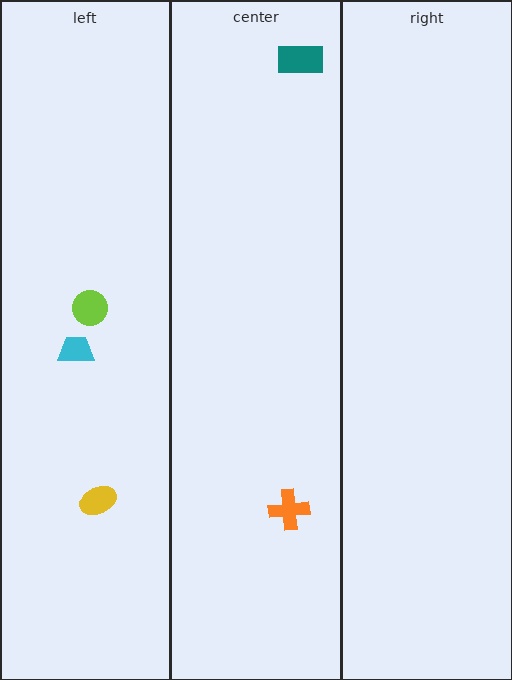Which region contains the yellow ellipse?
The left region.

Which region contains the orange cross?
The center region.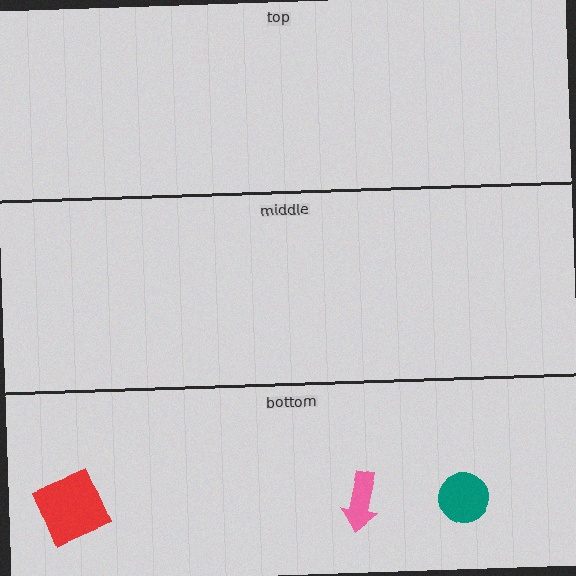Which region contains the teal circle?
The bottom region.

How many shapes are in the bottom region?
3.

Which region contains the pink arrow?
The bottom region.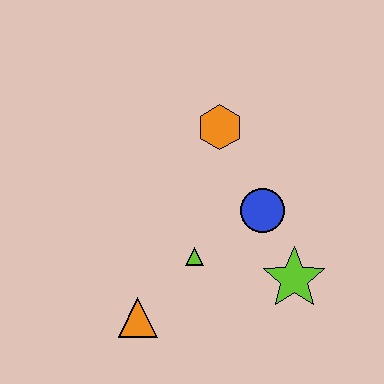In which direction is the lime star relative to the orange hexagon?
The lime star is below the orange hexagon.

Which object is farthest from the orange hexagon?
The orange triangle is farthest from the orange hexagon.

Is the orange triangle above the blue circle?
No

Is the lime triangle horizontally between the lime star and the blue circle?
No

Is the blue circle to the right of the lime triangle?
Yes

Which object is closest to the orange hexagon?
The blue circle is closest to the orange hexagon.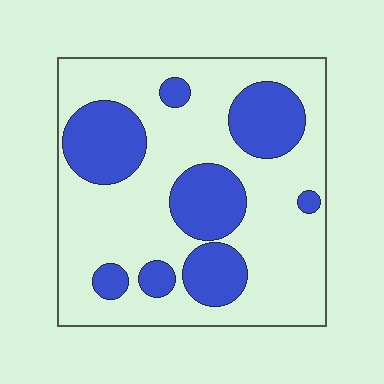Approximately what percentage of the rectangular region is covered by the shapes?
Approximately 30%.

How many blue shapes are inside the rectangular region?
8.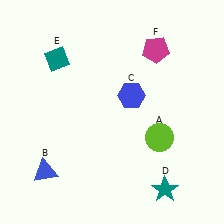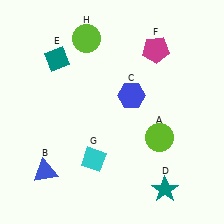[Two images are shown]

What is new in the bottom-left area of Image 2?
A cyan diamond (G) was added in the bottom-left area of Image 2.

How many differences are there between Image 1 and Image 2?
There are 2 differences between the two images.